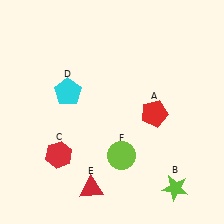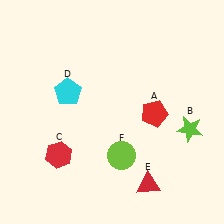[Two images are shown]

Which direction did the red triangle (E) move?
The red triangle (E) moved right.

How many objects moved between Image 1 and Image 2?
2 objects moved between the two images.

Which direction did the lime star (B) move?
The lime star (B) moved up.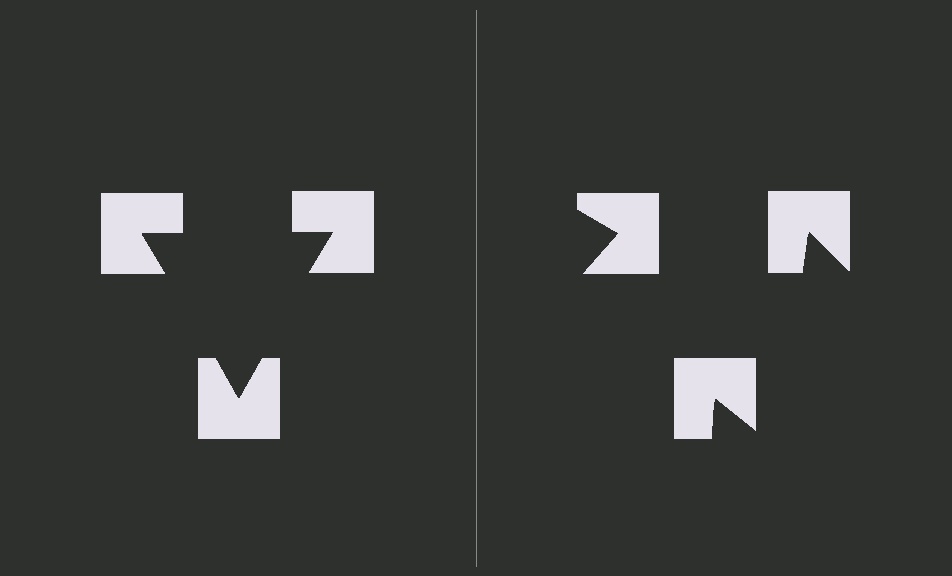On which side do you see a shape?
An illusory triangle appears on the left side. On the right side the wedge cuts are rotated, so no coherent shape forms.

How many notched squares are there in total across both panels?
6 — 3 on each side.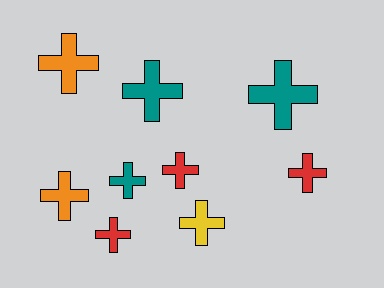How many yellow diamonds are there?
There are no yellow diamonds.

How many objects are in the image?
There are 9 objects.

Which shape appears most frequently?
Cross, with 9 objects.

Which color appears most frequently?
Red, with 3 objects.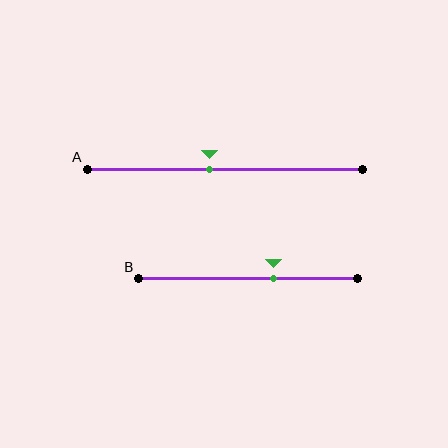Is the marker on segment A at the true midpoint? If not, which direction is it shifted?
No, the marker on segment A is shifted to the left by about 5% of the segment length.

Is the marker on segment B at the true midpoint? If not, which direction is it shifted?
No, the marker on segment B is shifted to the right by about 11% of the segment length.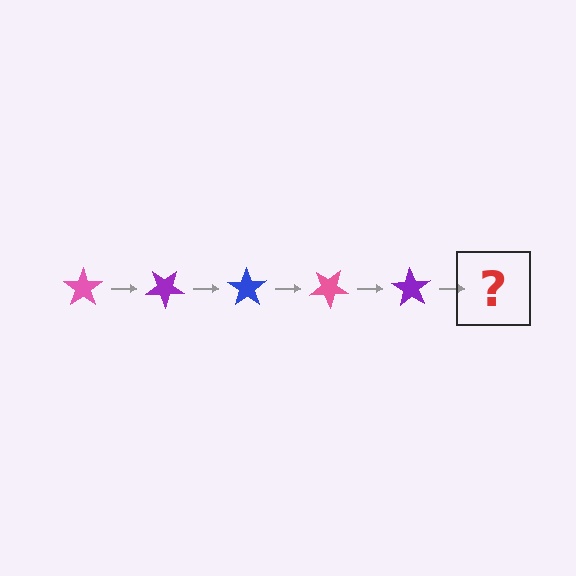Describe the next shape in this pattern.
It should be a blue star, rotated 175 degrees from the start.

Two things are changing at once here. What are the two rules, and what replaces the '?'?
The two rules are that it rotates 35 degrees each step and the color cycles through pink, purple, and blue. The '?' should be a blue star, rotated 175 degrees from the start.